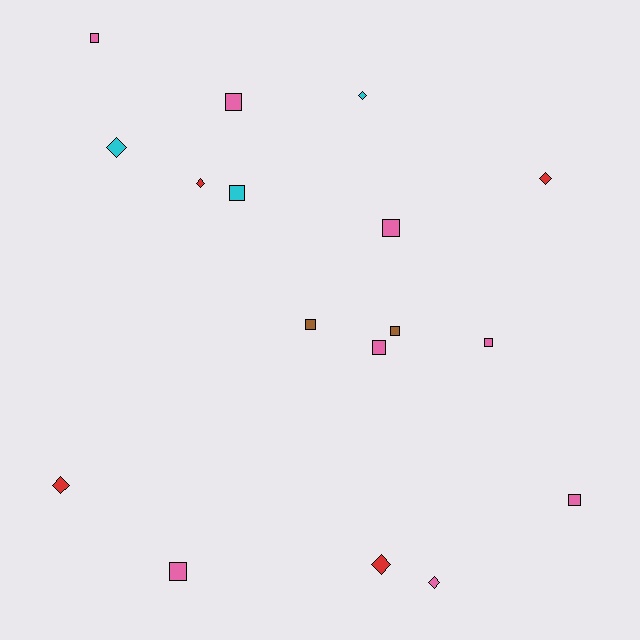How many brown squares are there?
There are 2 brown squares.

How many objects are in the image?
There are 17 objects.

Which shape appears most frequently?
Square, with 10 objects.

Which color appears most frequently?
Pink, with 8 objects.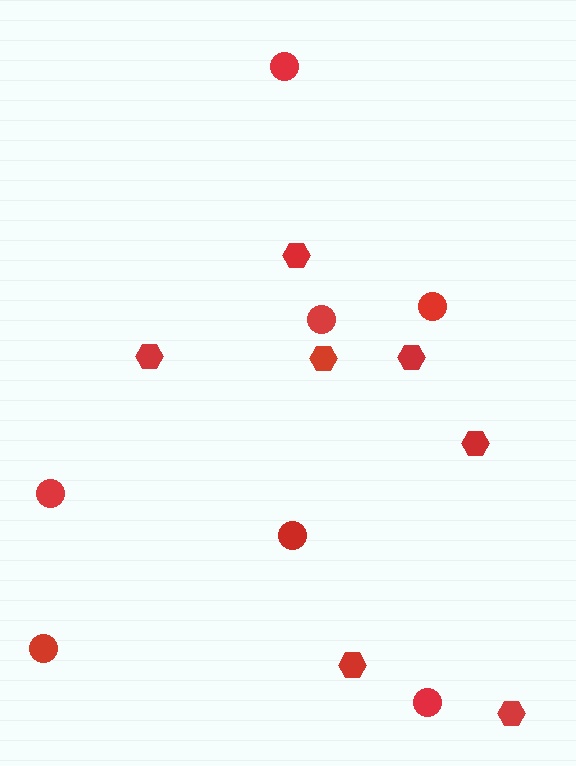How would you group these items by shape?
There are 2 groups: one group of hexagons (7) and one group of circles (7).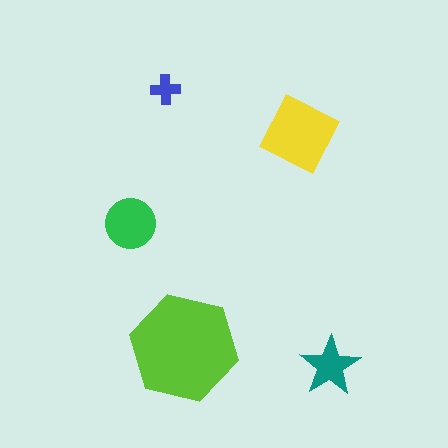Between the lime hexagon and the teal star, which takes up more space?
The lime hexagon.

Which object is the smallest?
The blue cross.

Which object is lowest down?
The teal star is bottommost.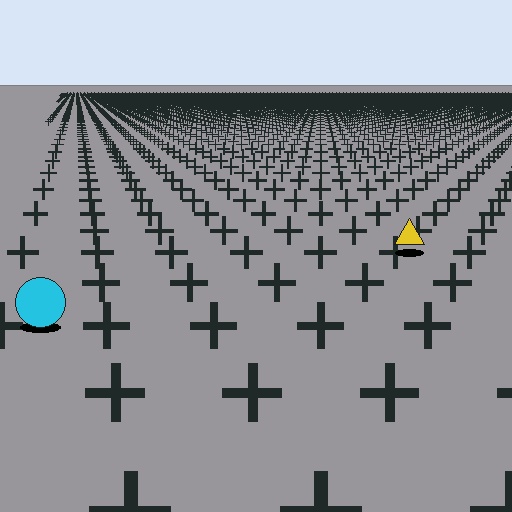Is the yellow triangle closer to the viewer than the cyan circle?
No. The cyan circle is closer — you can tell from the texture gradient: the ground texture is coarser near it.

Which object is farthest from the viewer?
The yellow triangle is farthest from the viewer. It appears smaller and the ground texture around it is denser.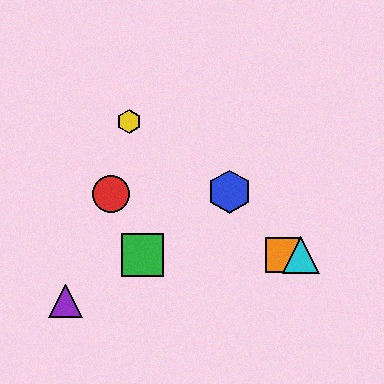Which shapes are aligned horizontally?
The green square, the orange square, the cyan triangle are aligned horizontally.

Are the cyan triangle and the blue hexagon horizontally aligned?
No, the cyan triangle is at y≈255 and the blue hexagon is at y≈192.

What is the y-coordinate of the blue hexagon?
The blue hexagon is at y≈192.